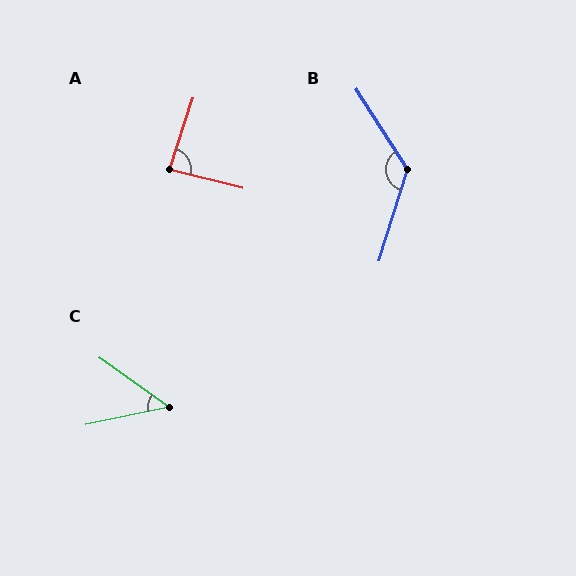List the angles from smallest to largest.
C (48°), A (86°), B (130°).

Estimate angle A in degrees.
Approximately 86 degrees.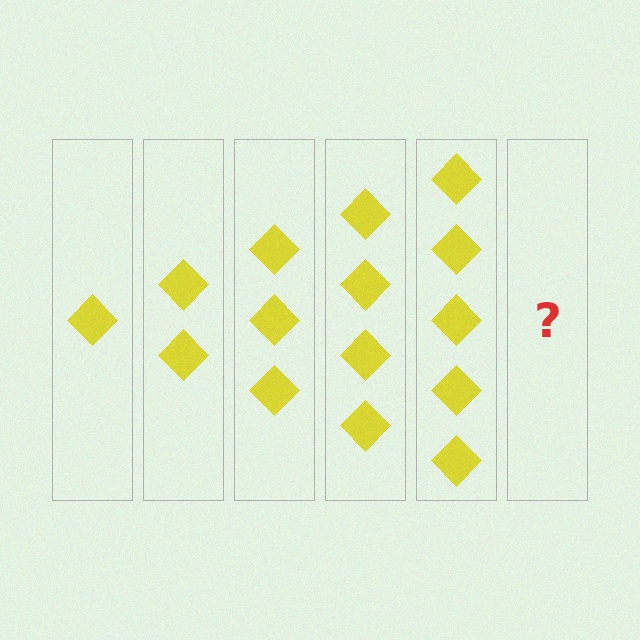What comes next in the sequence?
The next element should be 6 diamonds.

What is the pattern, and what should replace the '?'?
The pattern is that each step adds one more diamond. The '?' should be 6 diamonds.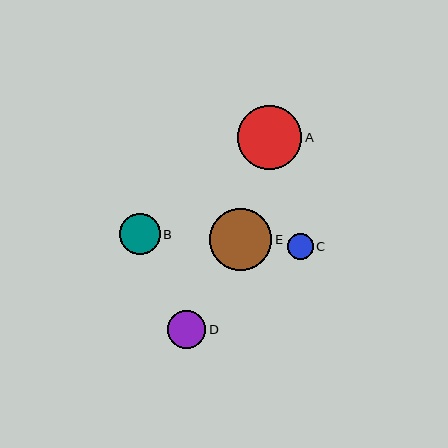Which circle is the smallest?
Circle C is the smallest with a size of approximately 26 pixels.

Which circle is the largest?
Circle A is the largest with a size of approximately 64 pixels.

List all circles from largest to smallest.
From largest to smallest: A, E, B, D, C.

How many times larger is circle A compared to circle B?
Circle A is approximately 1.6 times the size of circle B.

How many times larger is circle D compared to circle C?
Circle D is approximately 1.5 times the size of circle C.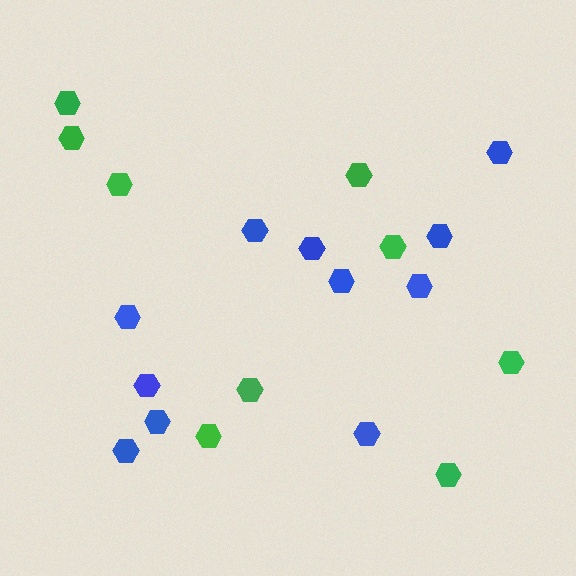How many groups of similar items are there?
There are 2 groups: one group of green hexagons (9) and one group of blue hexagons (11).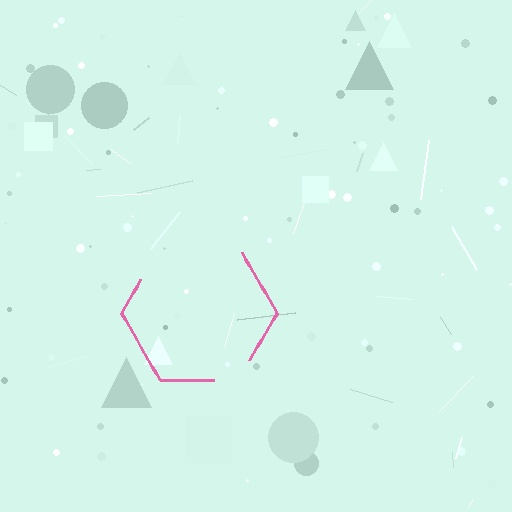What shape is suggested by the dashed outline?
The dashed outline suggests a hexagon.